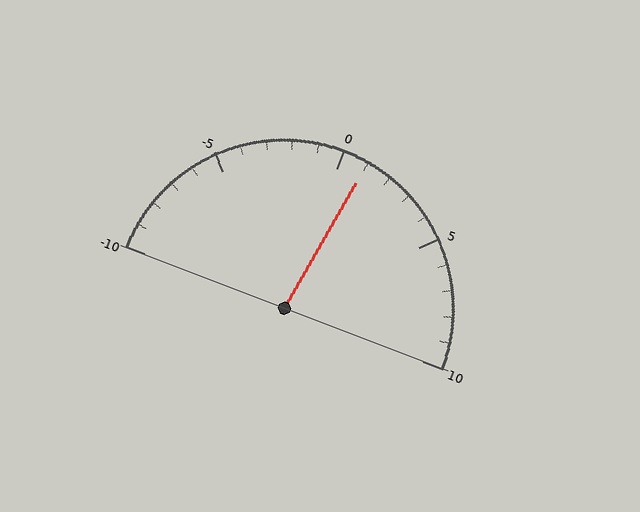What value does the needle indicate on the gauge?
The needle indicates approximately 1.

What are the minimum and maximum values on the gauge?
The gauge ranges from -10 to 10.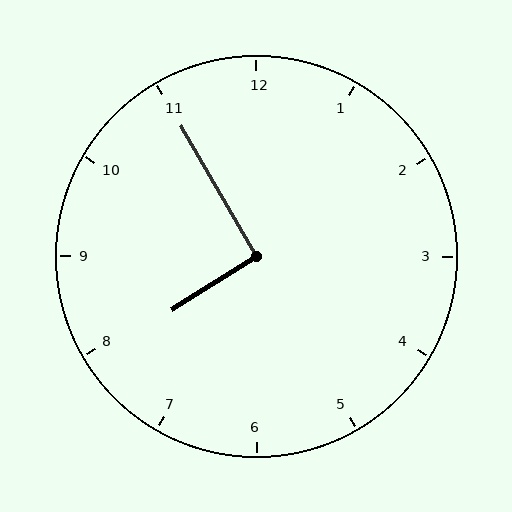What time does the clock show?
7:55.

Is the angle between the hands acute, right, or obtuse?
It is right.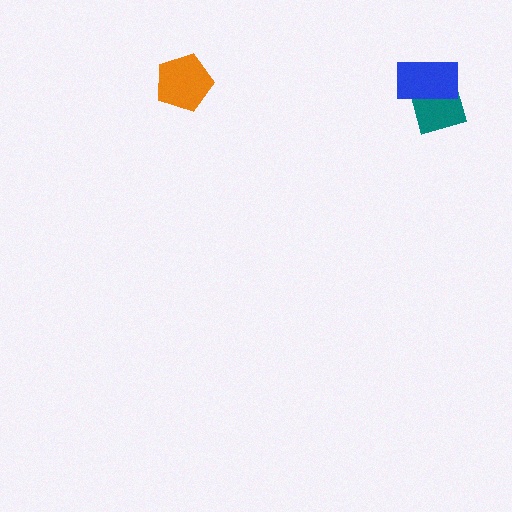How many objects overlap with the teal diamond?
1 object overlaps with the teal diamond.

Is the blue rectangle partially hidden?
No, no other shape covers it.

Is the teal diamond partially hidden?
Yes, it is partially covered by another shape.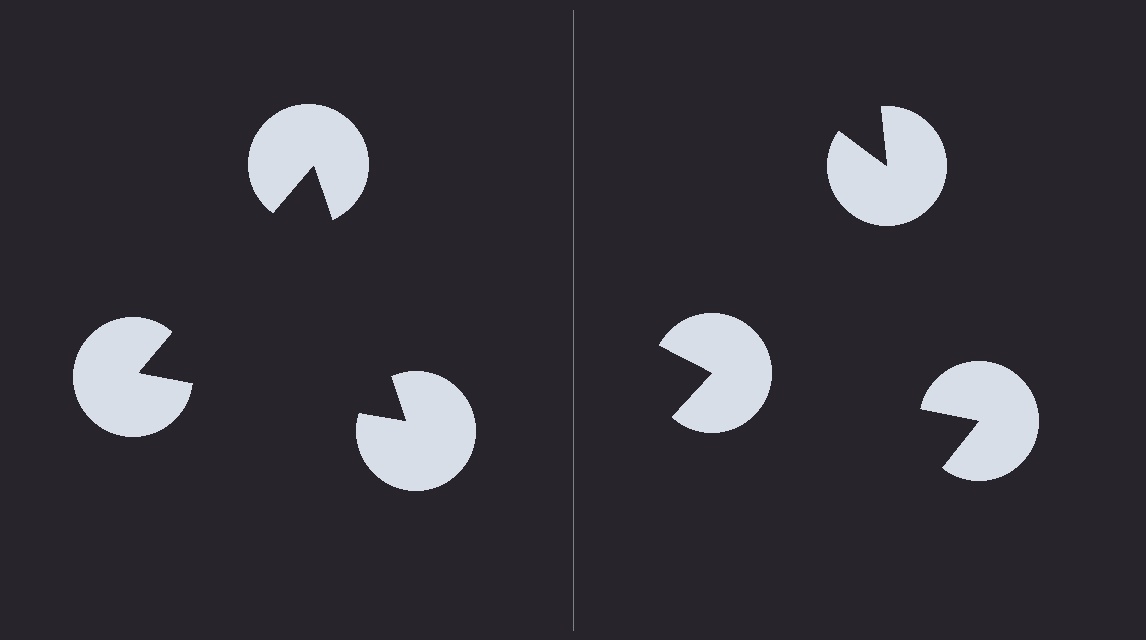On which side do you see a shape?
An illusory triangle appears on the left side. On the right side the wedge cuts are rotated, so no coherent shape forms.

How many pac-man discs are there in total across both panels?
6 — 3 on each side.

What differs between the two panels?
The pac-man discs are positioned identically on both sides; only the wedge orientations differ. On the left they align to a triangle; on the right they are misaligned.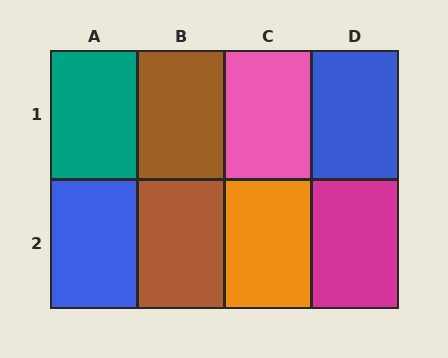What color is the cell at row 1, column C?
Pink.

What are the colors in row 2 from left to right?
Blue, brown, orange, magenta.